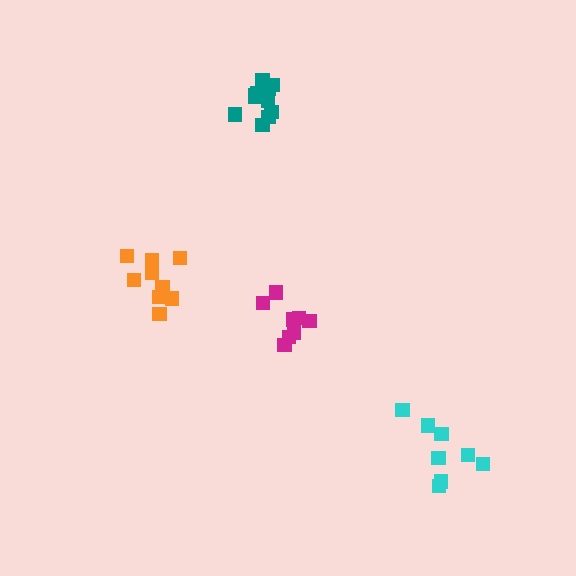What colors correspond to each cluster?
The clusters are colored: teal, magenta, cyan, orange.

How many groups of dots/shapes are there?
There are 4 groups.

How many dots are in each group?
Group 1: 12 dots, Group 2: 8 dots, Group 3: 8 dots, Group 4: 10 dots (38 total).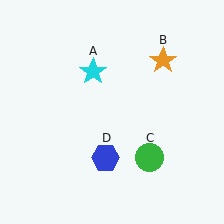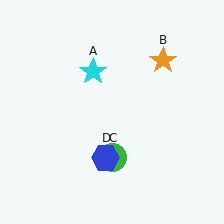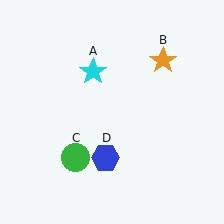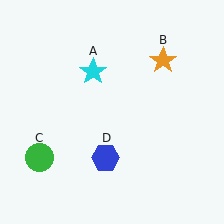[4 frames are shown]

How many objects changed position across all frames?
1 object changed position: green circle (object C).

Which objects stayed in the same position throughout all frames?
Cyan star (object A) and orange star (object B) and blue hexagon (object D) remained stationary.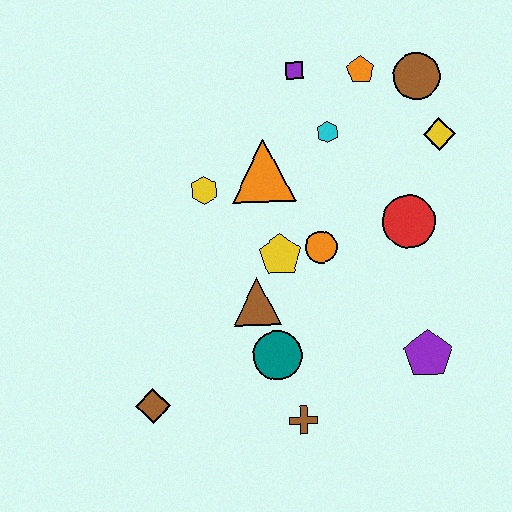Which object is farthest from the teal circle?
The brown circle is farthest from the teal circle.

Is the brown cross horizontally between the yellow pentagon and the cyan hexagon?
Yes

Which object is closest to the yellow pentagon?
The orange circle is closest to the yellow pentagon.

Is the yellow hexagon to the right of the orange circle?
No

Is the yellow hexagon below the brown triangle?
No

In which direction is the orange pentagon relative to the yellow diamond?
The orange pentagon is to the left of the yellow diamond.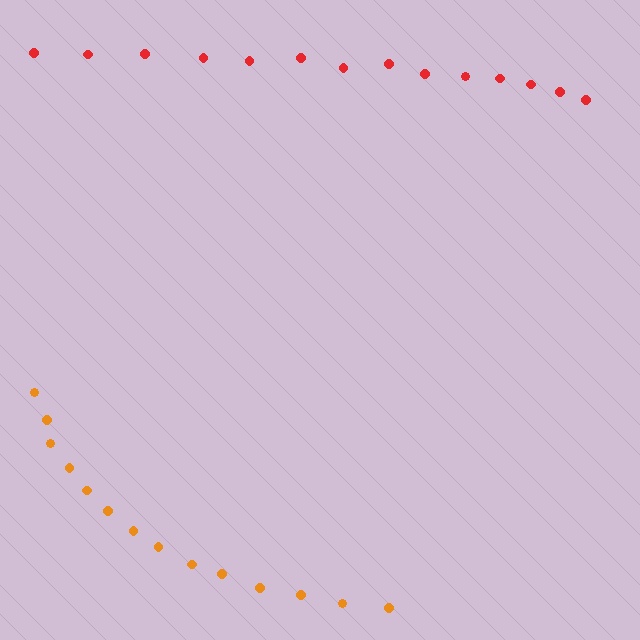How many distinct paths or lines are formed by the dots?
There are 2 distinct paths.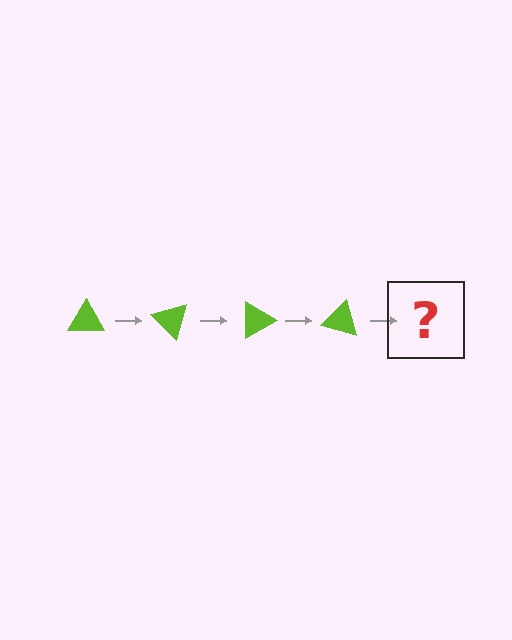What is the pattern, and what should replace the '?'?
The pattern is that the triangle rotates 45 degrees each step. The '?' should be a lime triangle rotated 180 degrees.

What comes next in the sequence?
The next element should be a lime triangle rotated 180 degrees.